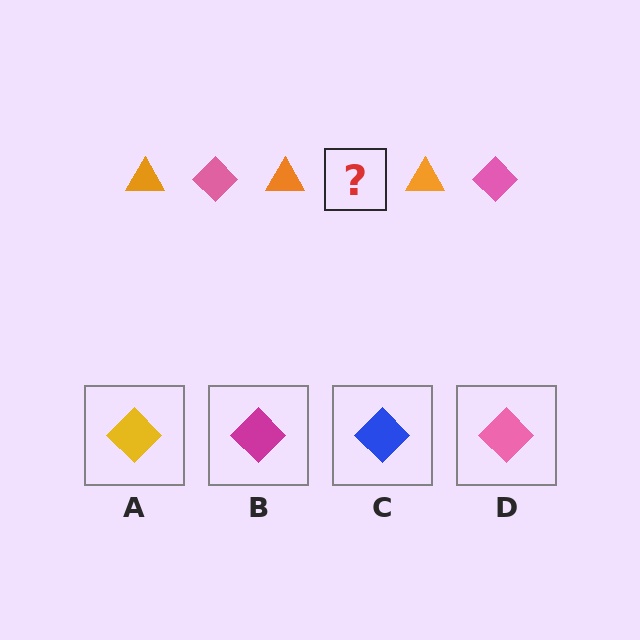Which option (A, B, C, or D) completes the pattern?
D.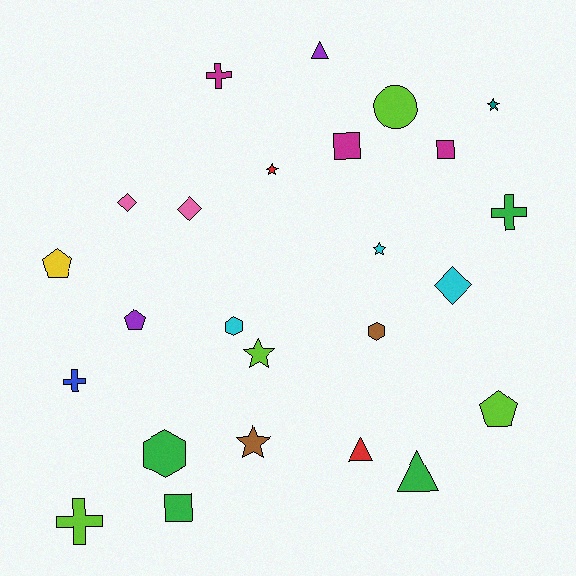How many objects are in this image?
There are 25 objects.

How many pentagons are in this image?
There are 3 pentagons.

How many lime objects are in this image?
There are 4 lime objects.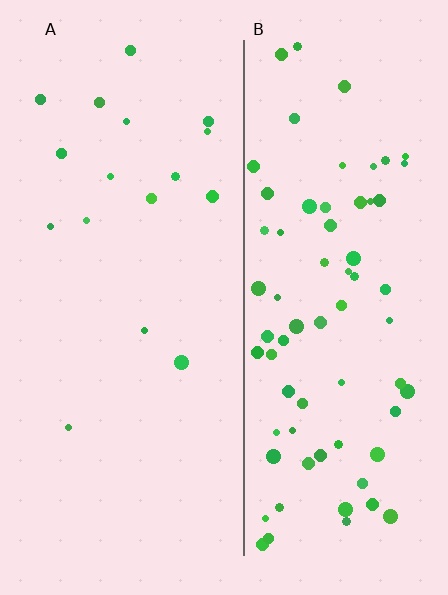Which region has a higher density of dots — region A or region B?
B (the right).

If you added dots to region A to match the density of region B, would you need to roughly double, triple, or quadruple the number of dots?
Approximately quadruple.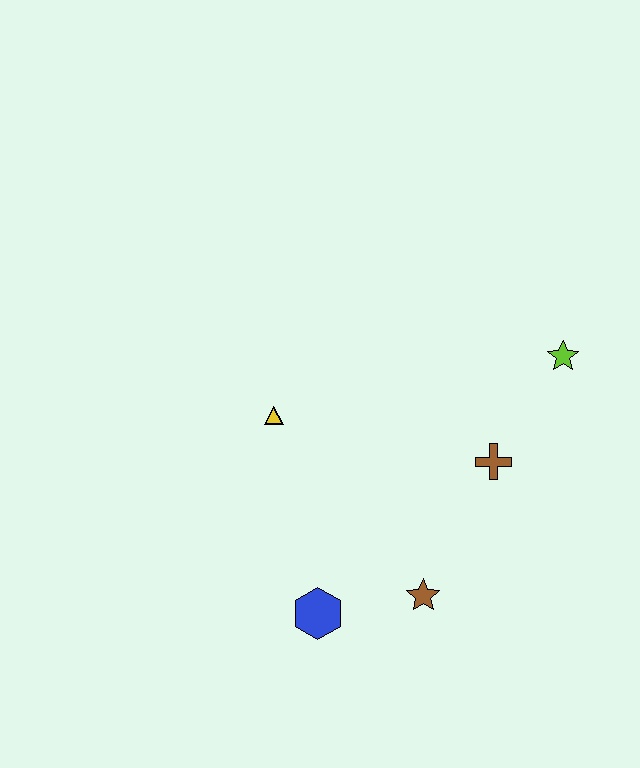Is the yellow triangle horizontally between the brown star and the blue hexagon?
No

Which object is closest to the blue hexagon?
The brown star is closest to the blue hexagon.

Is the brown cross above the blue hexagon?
Yes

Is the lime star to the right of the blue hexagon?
Yes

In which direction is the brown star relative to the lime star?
The brown star is below the lime star.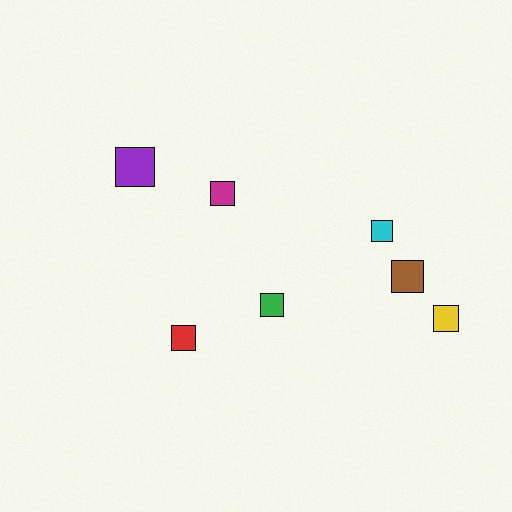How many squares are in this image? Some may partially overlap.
There are 7 squares.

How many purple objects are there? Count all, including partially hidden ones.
There is 1 purple object.